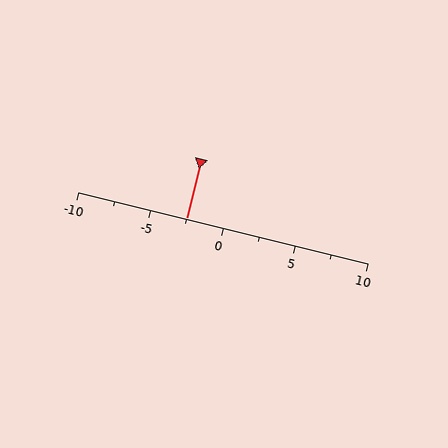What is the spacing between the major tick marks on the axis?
The major ticks are spaced 5 apart.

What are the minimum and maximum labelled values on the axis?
The axis runs from -10 to 10.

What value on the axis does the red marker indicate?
The marker indicates approximately -2.5.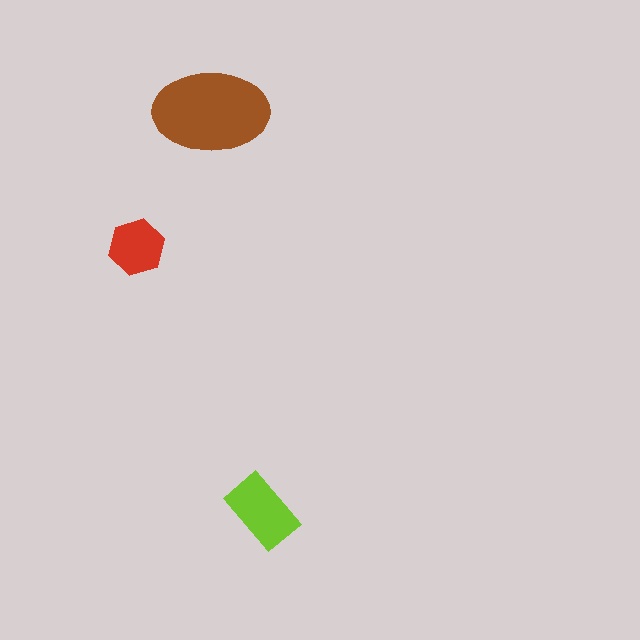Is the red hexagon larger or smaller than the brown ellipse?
Smaller.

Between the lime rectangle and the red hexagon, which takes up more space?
The lime rectangle.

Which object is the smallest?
The red hexagon.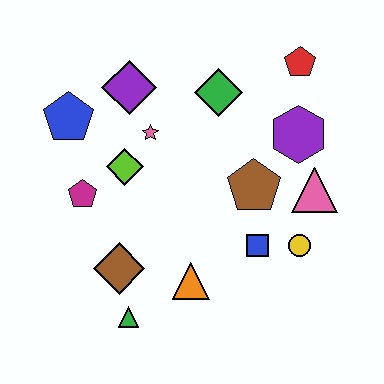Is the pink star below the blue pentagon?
Yes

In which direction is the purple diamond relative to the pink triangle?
The purple diamond is to the left of the pink triangle.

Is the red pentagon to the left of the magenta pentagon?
No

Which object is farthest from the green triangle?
The red pentagon is farthest from the green triangle.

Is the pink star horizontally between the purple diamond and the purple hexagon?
Yes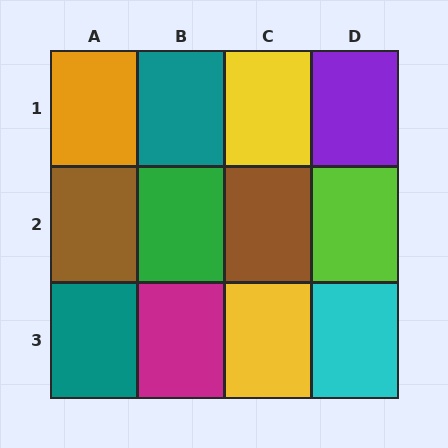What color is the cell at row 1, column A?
Orange.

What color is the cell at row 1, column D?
Purple.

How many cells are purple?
1 cell is purple.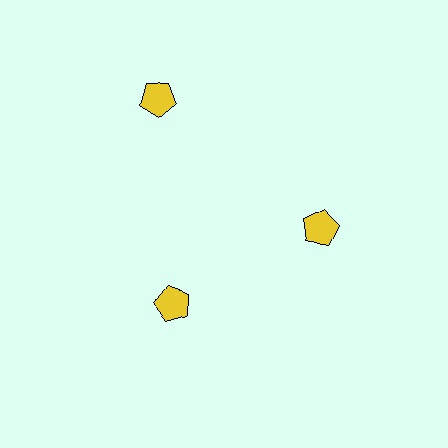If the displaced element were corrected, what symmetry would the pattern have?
It would have 3-fold rotational symmetry — the pattern would map onto itself every 120 degrees.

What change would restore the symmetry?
The symmetry would be restored by moving it inward, back onto the ring so that all 3 pentagons sit at equal angles and equal distance from the center.